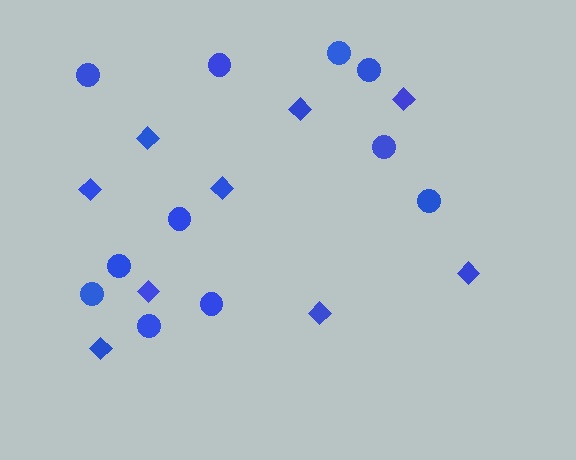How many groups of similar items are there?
There are 2 groups: one group of diamonds (9) and one group of circles (11).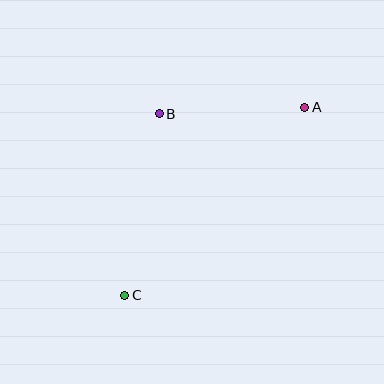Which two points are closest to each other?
Points A and B are closest to each other.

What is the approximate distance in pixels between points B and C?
The distance between B and C is approximately 185 pixels.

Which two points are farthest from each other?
Points A and C are farthest from each other.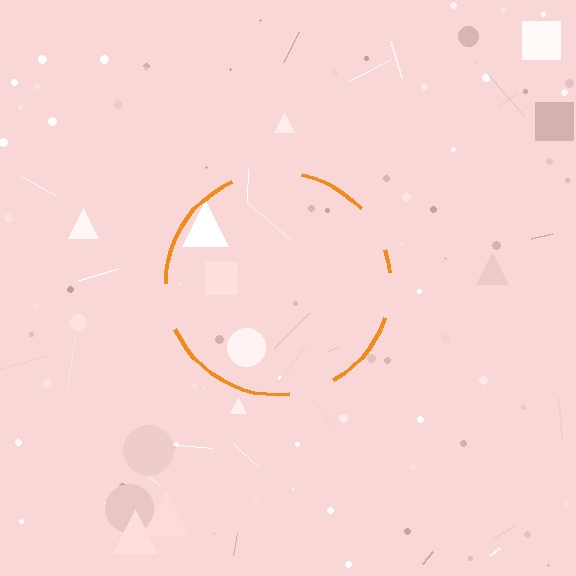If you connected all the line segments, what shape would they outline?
They would outline a circle.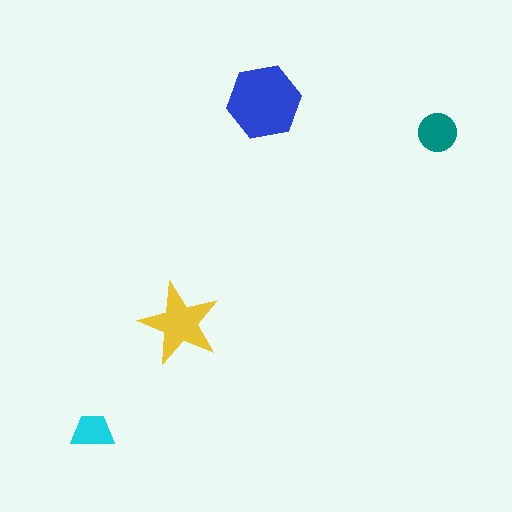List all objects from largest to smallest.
The blue hexagon, the yellow star, the teal circle, the cyan trapezoid.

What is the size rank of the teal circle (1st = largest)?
3rd.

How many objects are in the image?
There are 4 objects in the image.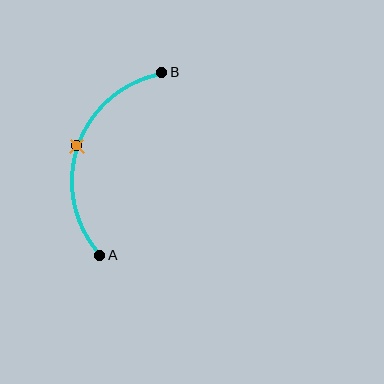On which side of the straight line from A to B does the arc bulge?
The arc bulges to the left of the straight line connecting A and B.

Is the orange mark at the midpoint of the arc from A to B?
Yes. The orange mark lies on the arc at equal arc-length from both A and B — it is the arc midpoint.